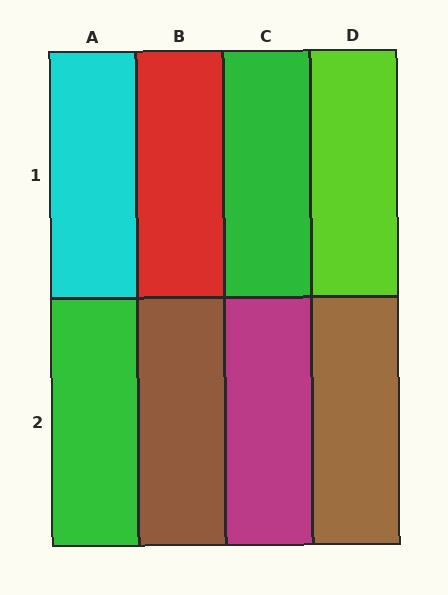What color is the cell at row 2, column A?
Green.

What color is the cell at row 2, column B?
Brown.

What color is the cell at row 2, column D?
Brown.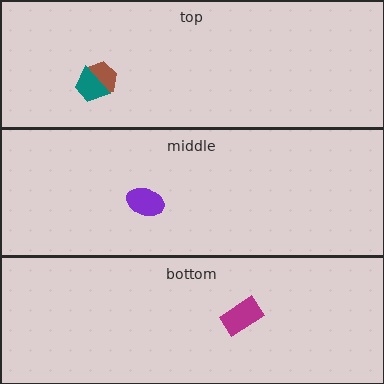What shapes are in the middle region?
The purple ellipse.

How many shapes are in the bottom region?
1.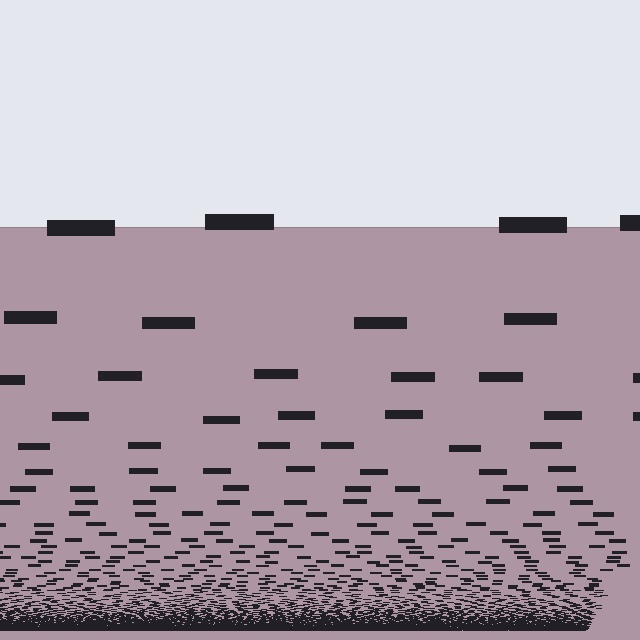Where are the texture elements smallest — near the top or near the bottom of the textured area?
Near the bottom.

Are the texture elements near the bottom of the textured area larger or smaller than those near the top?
Smaller. The gradient is inverted — elements near the bottom are smaller and denser.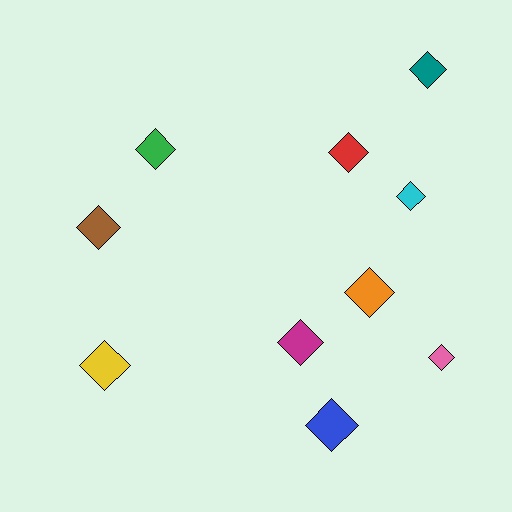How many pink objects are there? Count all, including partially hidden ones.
There is 1 pink object.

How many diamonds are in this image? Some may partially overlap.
There are 10 diamonds.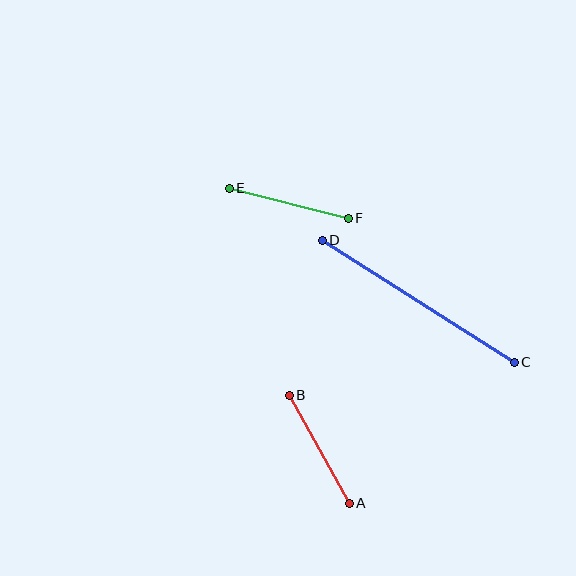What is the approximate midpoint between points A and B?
The midpoint is at approximately (319, 449) pixels.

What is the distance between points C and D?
The distance is approximately 227 pixels.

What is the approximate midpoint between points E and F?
The midpoint is at approximately (289, 203) pixels.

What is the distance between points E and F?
The distance is approximately 123 pixels.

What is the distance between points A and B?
The distance is approximately 124 pixels.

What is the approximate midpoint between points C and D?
The midpoint is at approximately (418, 301) pixels.